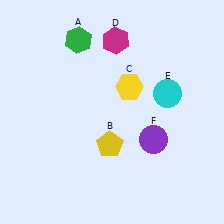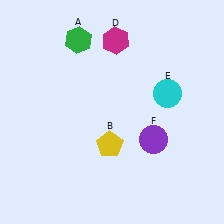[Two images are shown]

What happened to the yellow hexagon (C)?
The yellow hexagon (C) was removed in Image 2. It was in the top-right area of Image 1.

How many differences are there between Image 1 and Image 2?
There is 1 difference between the two images.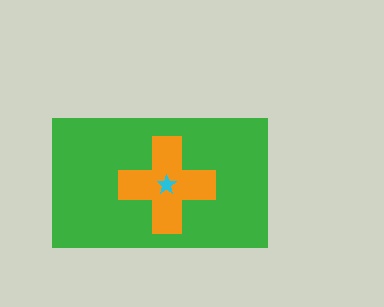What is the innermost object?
The cyan star.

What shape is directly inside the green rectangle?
The orange cross.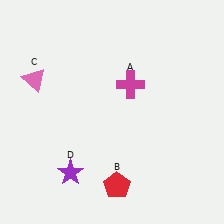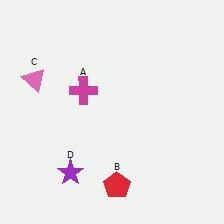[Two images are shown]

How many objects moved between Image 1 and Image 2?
1 object moved between the two images.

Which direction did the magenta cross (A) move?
The magenta cross (A) moved left.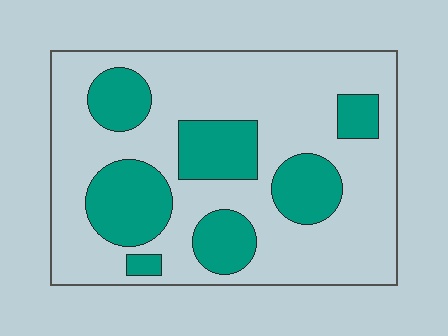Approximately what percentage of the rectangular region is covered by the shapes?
Approximately 30%.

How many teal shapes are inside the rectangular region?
7.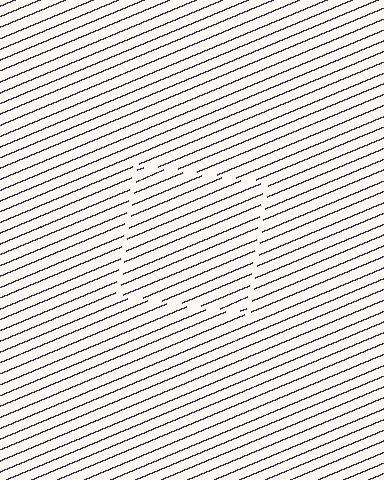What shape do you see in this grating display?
An illusory square. The interior of the shape contains the same grating, shifted by half a period — the contour is defined by the phase discontinuity where line-ends from the inner and outer gratings abut.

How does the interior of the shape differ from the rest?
The interior of the shape contains the same grating, shifted by half a period — the contour is defined by the phase discontinuity where line-ends from the inner and outer gratings abut.